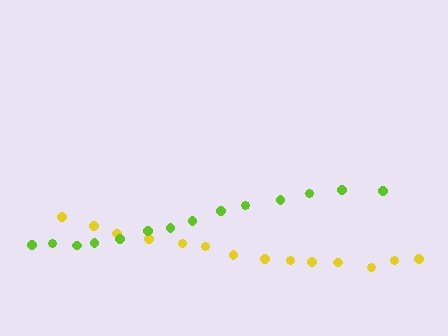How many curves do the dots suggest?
There are 2 distinct paths.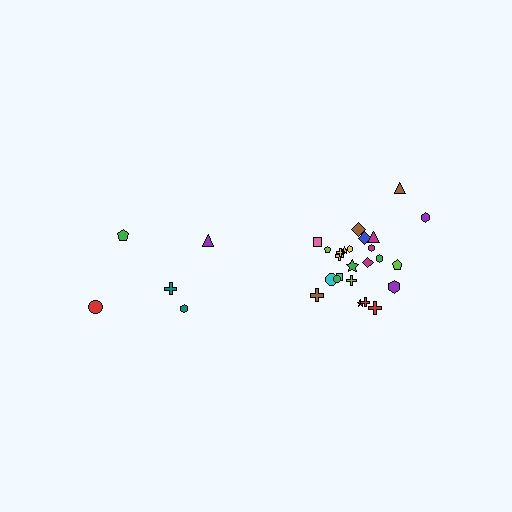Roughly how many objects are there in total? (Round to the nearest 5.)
Roughly 30 objects in total.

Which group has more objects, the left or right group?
The right group.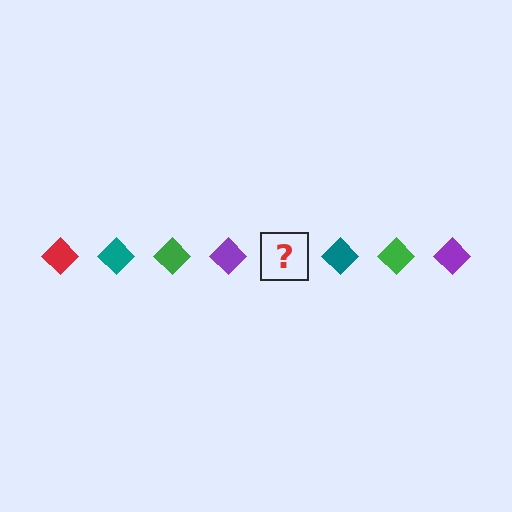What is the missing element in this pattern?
The missing element is a red diamond.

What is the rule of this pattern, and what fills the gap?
The rule is that the pattern cycles through red, teal, green, purple diamonds. The gap should be filled with a red diamond.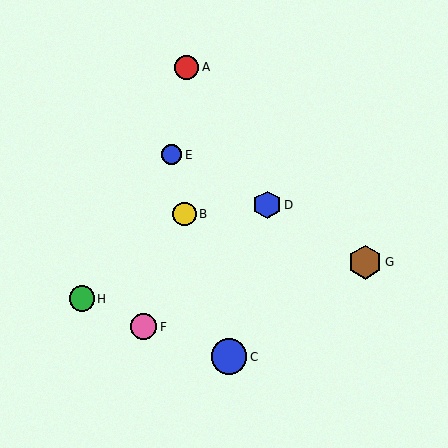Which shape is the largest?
The blue circle (labeled C) is the largest.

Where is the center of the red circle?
The center of the red circle is at (186, 68).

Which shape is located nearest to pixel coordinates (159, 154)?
The blue circle (labeled E) at (172, 155) is nearest to that location.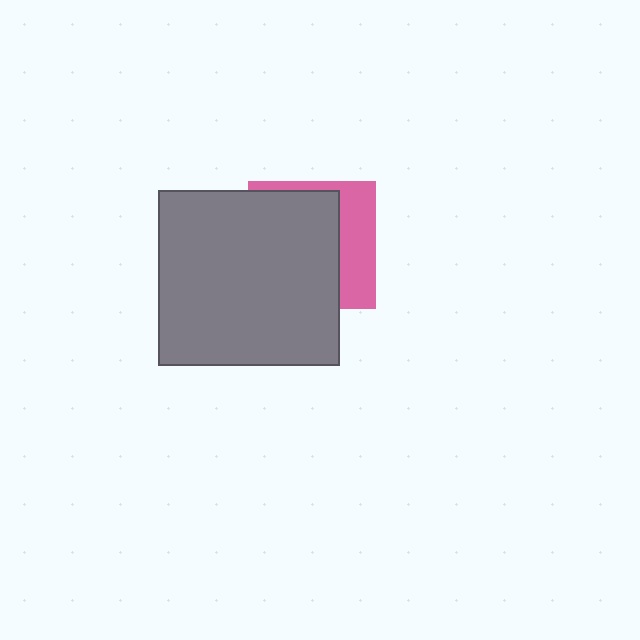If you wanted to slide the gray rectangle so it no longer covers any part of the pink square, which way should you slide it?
Slide it left — that is the most direct way to separate the two shapes.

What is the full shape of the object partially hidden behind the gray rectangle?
The partially hidden object is a pink square.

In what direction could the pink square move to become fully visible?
The pink square could move right. That would shift it out from behind the gray rectangle entirely.